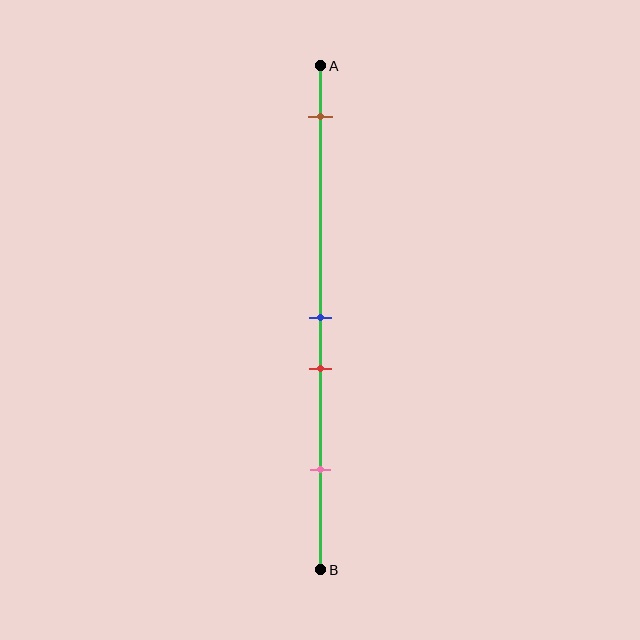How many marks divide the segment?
There are 4 marks dividing the segment.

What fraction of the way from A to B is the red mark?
The red mark is approximately 60% (0.6) of the way from A to B.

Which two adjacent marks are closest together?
The blue and red marks are the closest adjacent pair.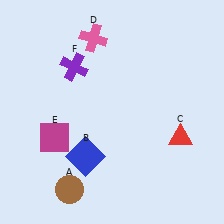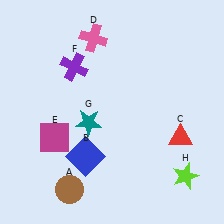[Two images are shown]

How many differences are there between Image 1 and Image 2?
There are 2 differences between the two images.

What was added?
A teal star (G), a lime star (H) were added in Image 2.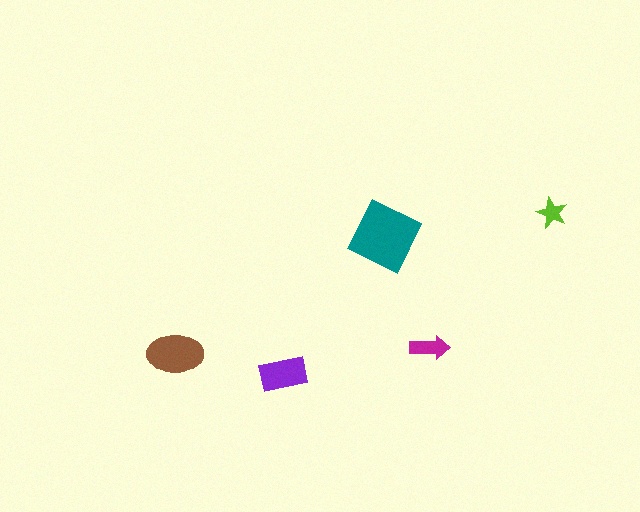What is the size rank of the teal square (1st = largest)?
1st.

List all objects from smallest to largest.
The lime star, the magenta arrow, the purple rectangle, the brown ellipse, the teal square.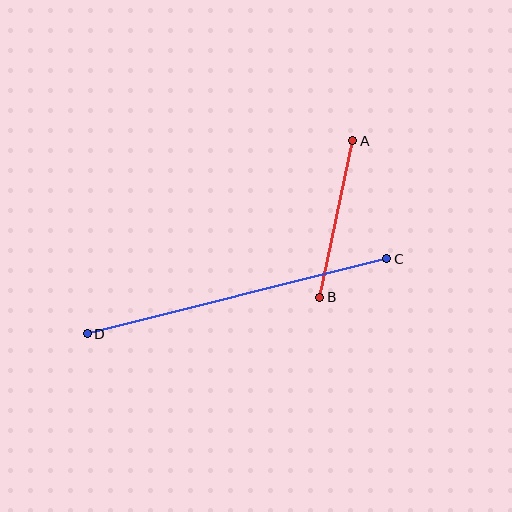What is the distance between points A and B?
The distance is approximately 160 pixels.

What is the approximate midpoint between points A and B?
The midpoint is at approximately (336, 219) pixels.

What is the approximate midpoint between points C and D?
The midpoint is at approximately (237, 296) pixels.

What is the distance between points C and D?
The distance is approximately 309 pixels.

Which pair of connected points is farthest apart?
Points C and D are farthest apart.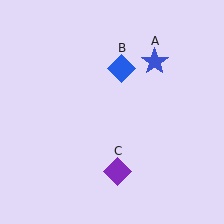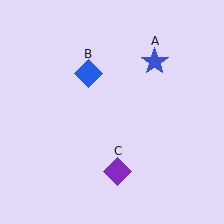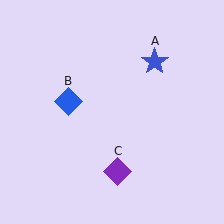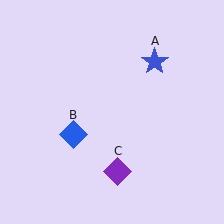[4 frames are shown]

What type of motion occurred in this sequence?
The blue diamond (object B) rotated counterclockwise around the center of the scene.